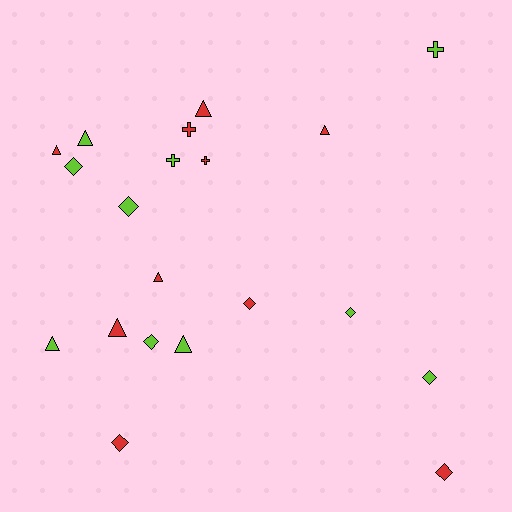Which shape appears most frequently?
Triangle, with 8 objects.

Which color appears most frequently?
Lime, with 10 objects.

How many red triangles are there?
There are 5 red triangles.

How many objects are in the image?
There are 20 objects.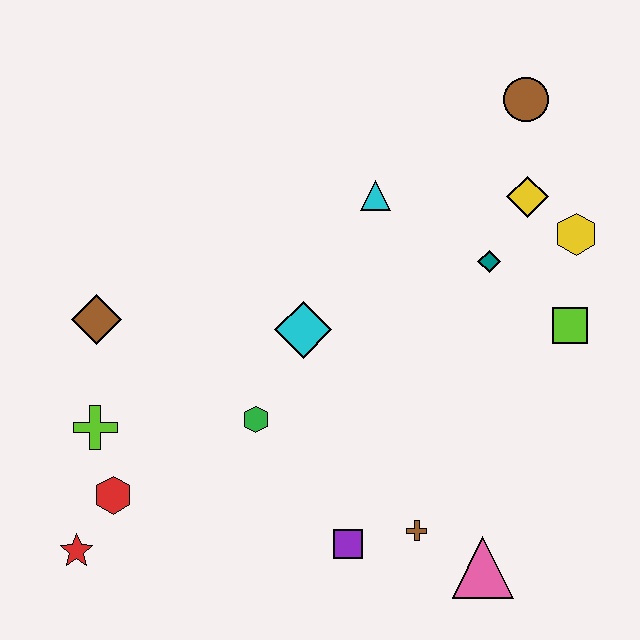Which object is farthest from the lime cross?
The brown circle is farthest from the lime cross.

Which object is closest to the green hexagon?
The cyan diamond is closest to the green hexagon.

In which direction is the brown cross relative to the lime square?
The brown cross is below the lime square.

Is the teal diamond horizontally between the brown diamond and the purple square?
No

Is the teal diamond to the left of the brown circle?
Yes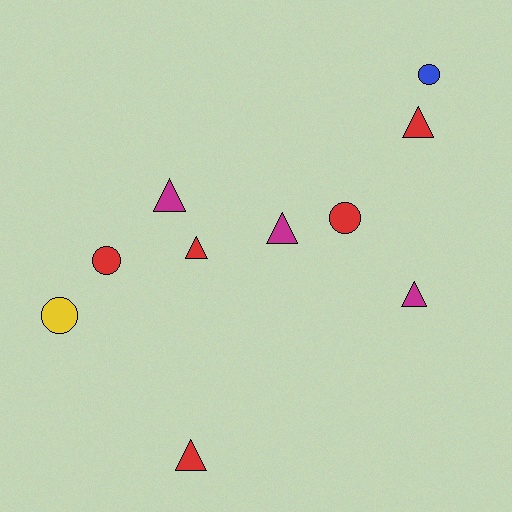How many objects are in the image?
There are 10 objects.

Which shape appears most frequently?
Triangle, with 6 objects.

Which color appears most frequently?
Red, with 5 objects.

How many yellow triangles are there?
There are no yellow triangles.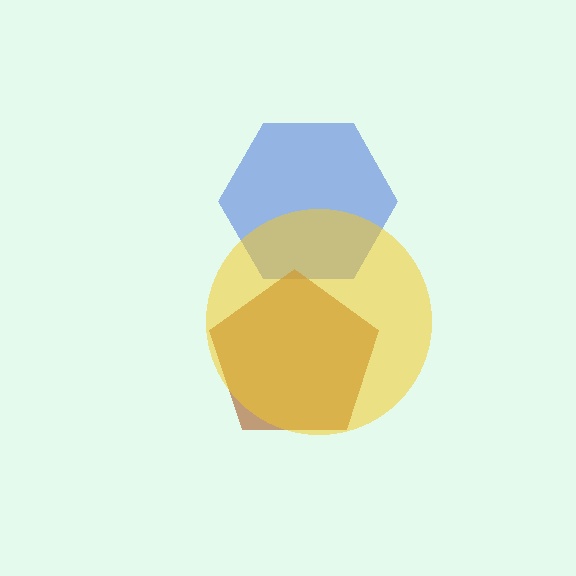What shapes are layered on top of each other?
The layered shapes are: a blue hexagon, a brown pentagon, a yellow circle.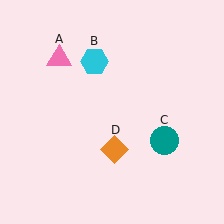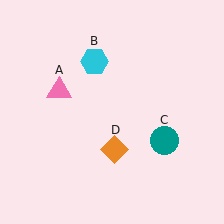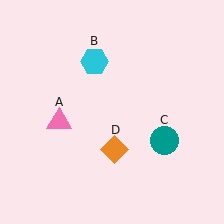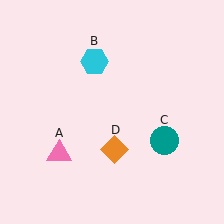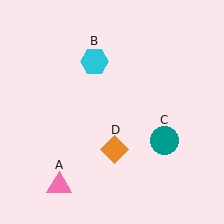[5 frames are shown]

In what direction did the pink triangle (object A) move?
The pink triangle (object A) moved down.